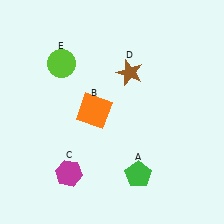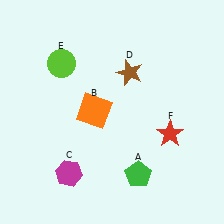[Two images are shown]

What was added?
A red star (F) was added in Image 2.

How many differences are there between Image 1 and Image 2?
There is 1 difference between the two images.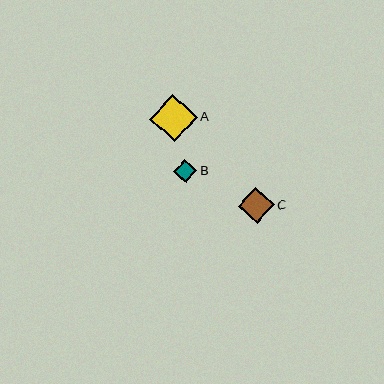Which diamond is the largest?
Diamond A is the largest with a size of approximately 47 pixels.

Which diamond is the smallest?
Diamond B is the smallest with a size of approximately 23 pixels.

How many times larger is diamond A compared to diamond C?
Diamond A is approximately 1.3 times the size of diamond C.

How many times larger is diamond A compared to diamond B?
Diamond A is approximately 2.0 times the size of diamond B.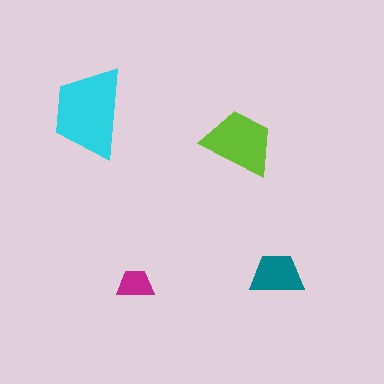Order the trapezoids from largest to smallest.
the cyan one, the lime one, the teal one, the magenta one.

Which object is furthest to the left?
The cyan trapezoid is leftmost.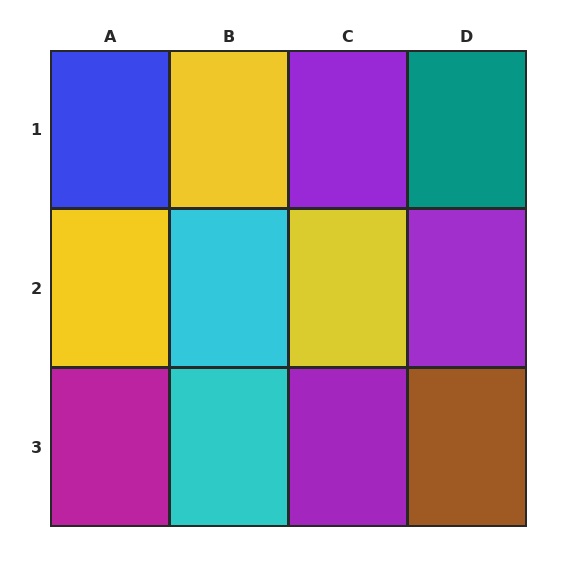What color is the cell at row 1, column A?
Blue.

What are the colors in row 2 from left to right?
Yellow, cyan, yellow, purple.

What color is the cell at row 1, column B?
Yellow.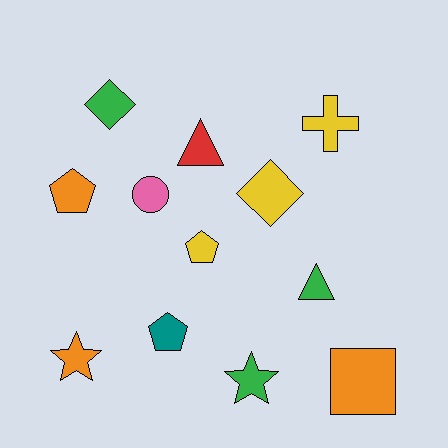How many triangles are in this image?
There are 2 triangles.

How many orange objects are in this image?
There are 3 orange objects.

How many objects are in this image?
There are 12 objects.